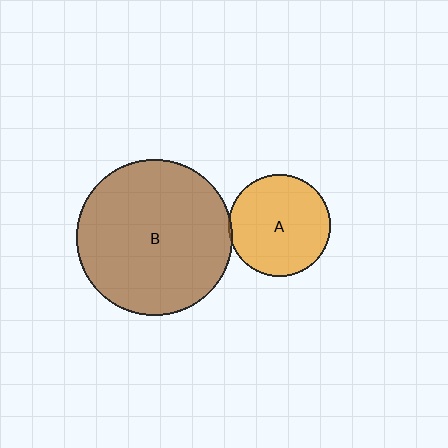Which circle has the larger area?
Circle B (brown).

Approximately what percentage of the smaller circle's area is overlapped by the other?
Approximately 5%.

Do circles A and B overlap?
Yes.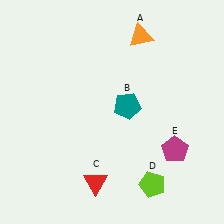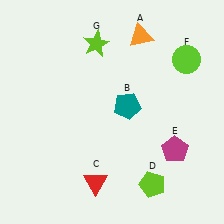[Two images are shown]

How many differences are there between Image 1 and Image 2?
There are 2 differences between the two images.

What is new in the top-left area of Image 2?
A lime star (G) was added in the top-left area of Image 2.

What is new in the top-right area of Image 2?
A lime circle (F) was added in the top-right area of Image 2.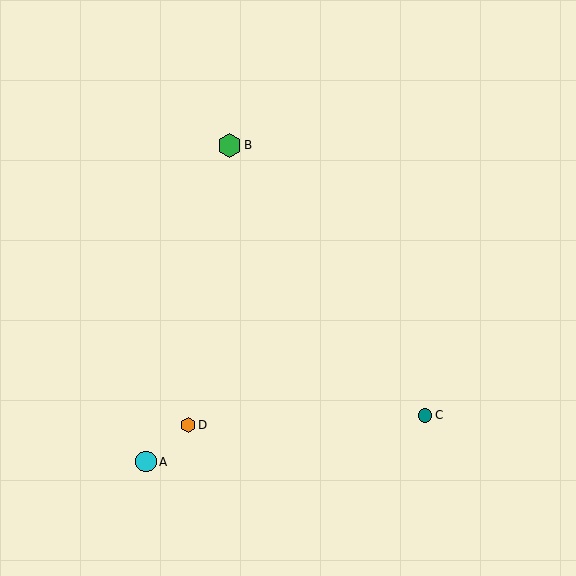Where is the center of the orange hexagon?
The center of the orange hexagon is at (188, 425).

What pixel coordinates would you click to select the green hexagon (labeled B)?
Click at (230, 145) to select the green hexagon B.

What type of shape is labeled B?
Shape B is a green hexagon.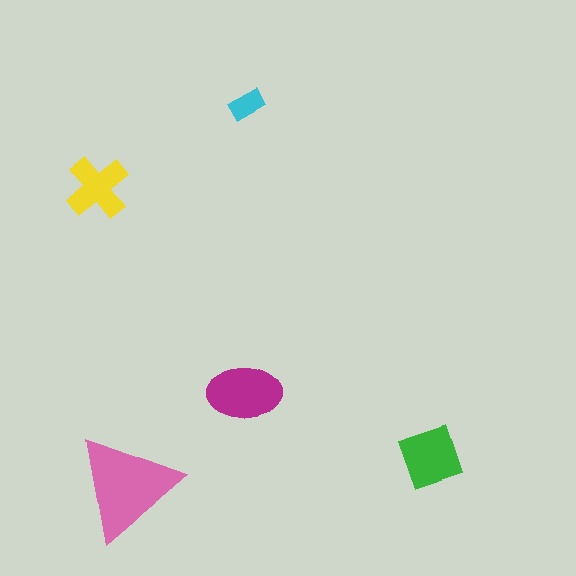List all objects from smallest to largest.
The cyan rectangle, the yellow cross, the green square, the magenta ellipse, the pink triangle.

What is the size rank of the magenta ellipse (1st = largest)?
2nd.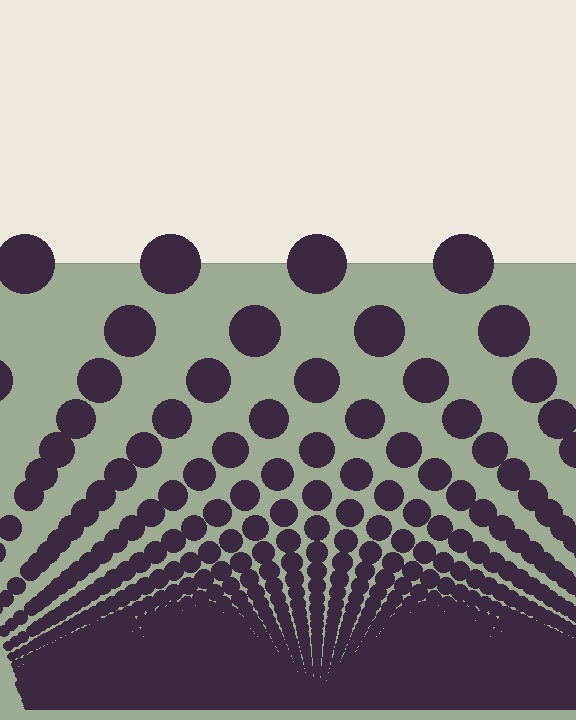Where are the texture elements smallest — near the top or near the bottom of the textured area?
Near the bottom.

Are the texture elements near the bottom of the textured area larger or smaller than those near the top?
Smaller. The gradient is inverted — elements near the bottom are smaller and denser.